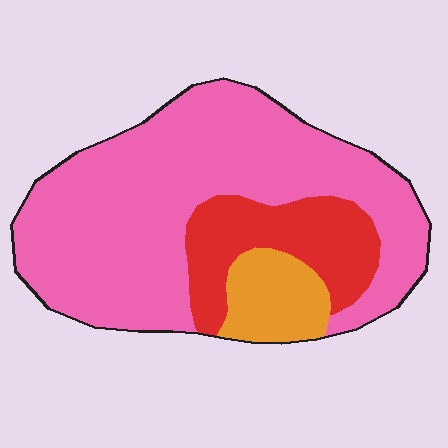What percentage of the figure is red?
Red takes up between a sixth and a third of the figure.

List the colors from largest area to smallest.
From largest to smallest: pink, red, orange.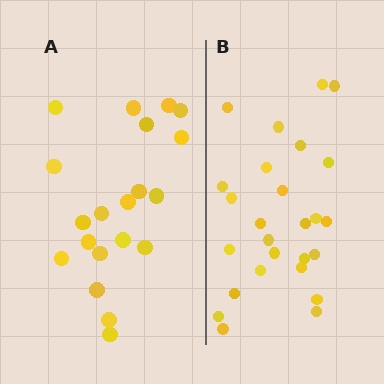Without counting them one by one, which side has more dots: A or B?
Region B (the right region) has more dots.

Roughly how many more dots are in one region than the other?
Region B has about 6 more dots than region A.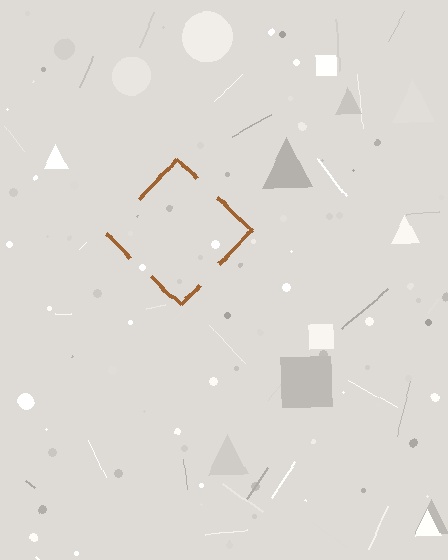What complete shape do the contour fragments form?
The contour fragments form a diamond.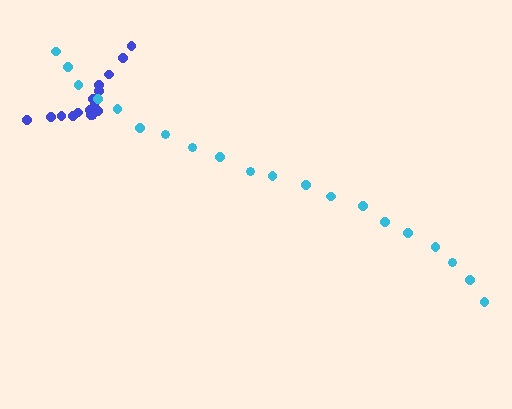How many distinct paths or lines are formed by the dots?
There are 2 distinct paths.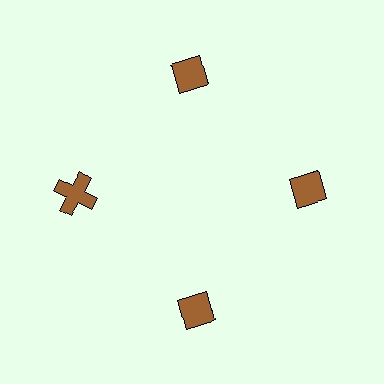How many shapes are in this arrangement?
There are 4 shapes arranged in a ring pattern.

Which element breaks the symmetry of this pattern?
The brown cross at roughly the 9 o'clock position breaks the symmetry. All other shapes are brown diamonds.